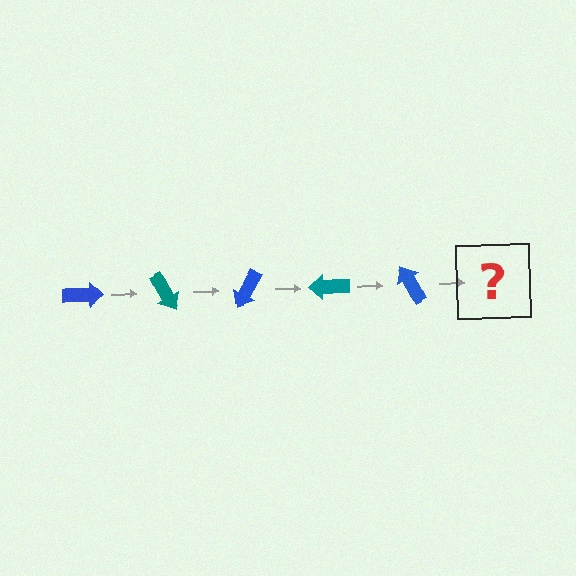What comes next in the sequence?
The next element should be a teal arrow, rotated 300 degrees from the start.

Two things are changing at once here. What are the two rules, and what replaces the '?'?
The two rules are that it rotates 60 degrees each step and the color cycles through blue and teal. The '?' should be a teal arrow, rotated 300 degrees from the start.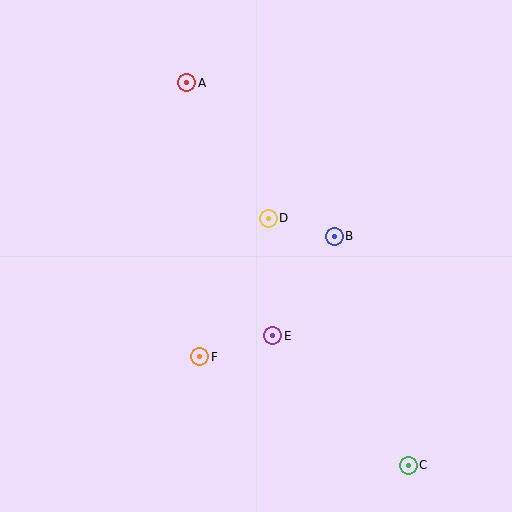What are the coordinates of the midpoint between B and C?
The midpoint between B and C is at (371, 351).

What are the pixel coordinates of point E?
Point E is at (273, 336).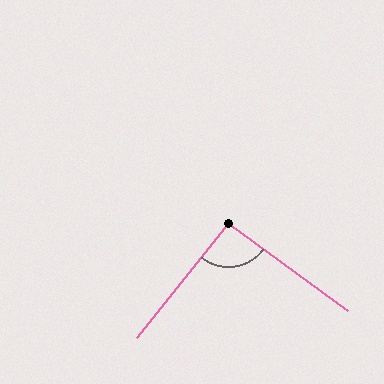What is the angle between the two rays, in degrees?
Approximately 93 degrees.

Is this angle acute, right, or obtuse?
It is approximately a right angle.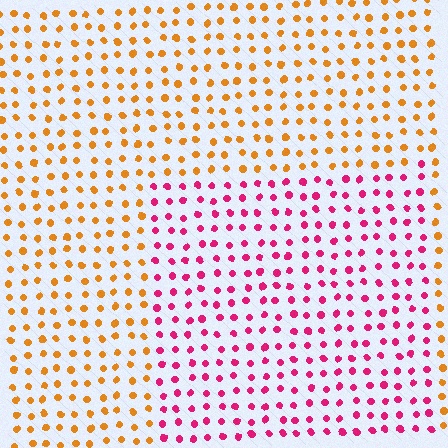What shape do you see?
I see a rectangle.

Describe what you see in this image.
The image is filled with small orange elements in a uniform arrangement. A rectangle-shaped region is visible where the elements are tinted to a slightly different hue, forming a subtle color boundary.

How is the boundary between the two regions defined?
The boundary is defined purely by a slight shift in hue (about 61 degrees). Spacing, size, and orientation are identical on both sides.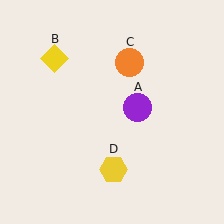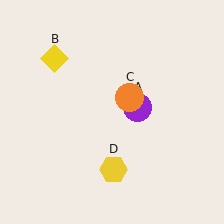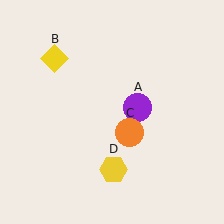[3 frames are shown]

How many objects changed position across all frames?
1 object changed position: orange circle (object C).